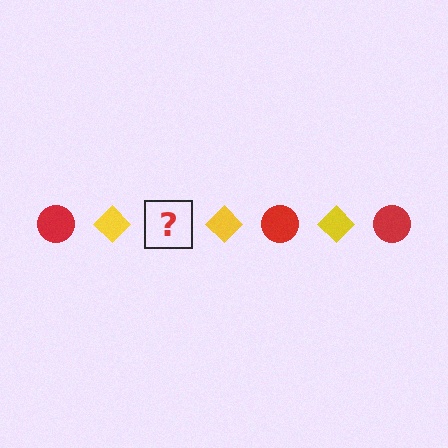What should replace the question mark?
The question mark should be replaced with a red circle.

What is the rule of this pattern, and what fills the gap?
The rule is that the pattern alternates between red circle and yellow diamond. The gap should be filled with a red circle.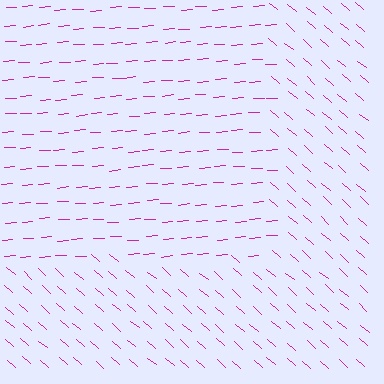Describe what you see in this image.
The image is filled with small magenta line segments. A rectangle region in the image has lines oriented differently from the surrounding lines, creating a visible texture boundary.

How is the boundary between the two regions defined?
The boundary is defined purely by a change in line orientation (approximately 45 degrees difference). All lines are the same color and thickness.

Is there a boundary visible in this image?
Yes, there is a texture boundary formed by a change in line orientation.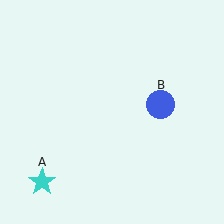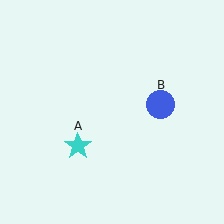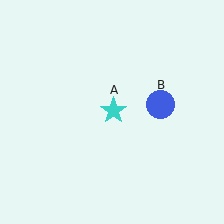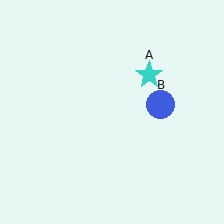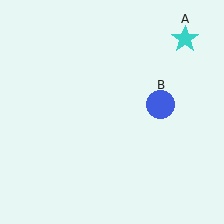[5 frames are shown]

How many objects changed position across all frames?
1 object changed position: cyan star (object A).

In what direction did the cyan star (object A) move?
The cyan star (object A) moved up and to the right.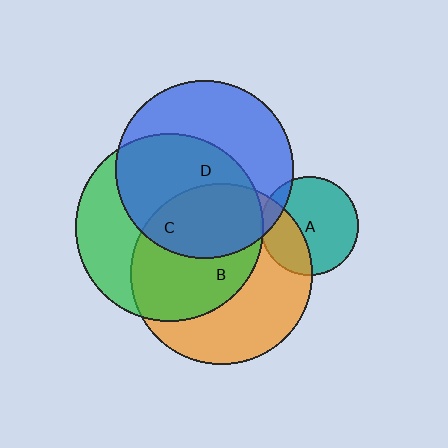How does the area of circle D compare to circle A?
Approximately 3.3 times.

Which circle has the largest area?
Circle C (green).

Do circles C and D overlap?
Yes.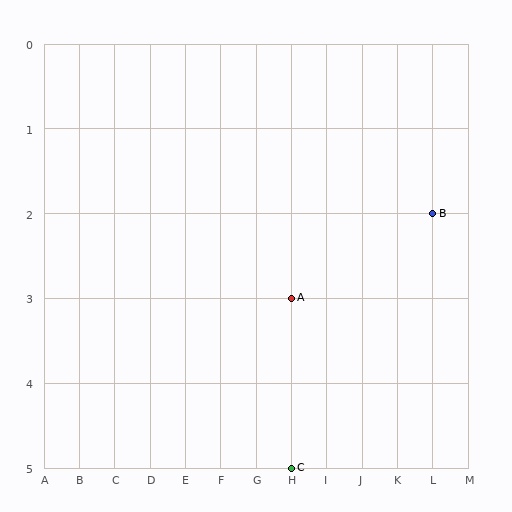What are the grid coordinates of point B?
Point B is at grid coordinates (L, 2).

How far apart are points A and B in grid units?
Points A and B are 4 columns and 1 row apart (about 4.1 grid units diagonally).